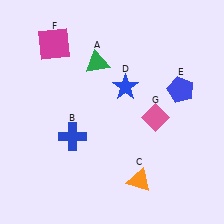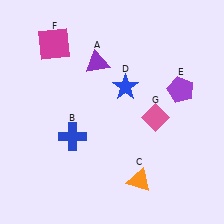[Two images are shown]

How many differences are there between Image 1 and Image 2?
There are 2 differences between the two images.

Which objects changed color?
A changed from green to purple. E changed from blue to purple.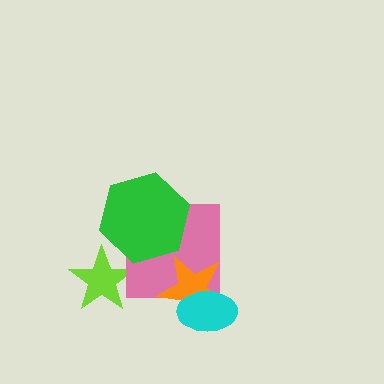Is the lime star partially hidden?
No, no other shape covers it.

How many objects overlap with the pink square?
3 objects overlap with the pink square.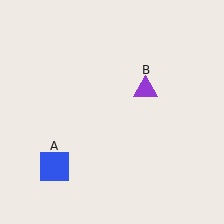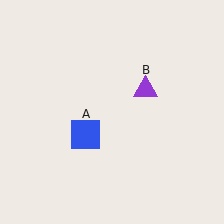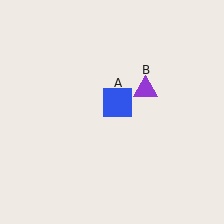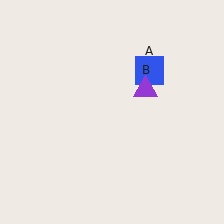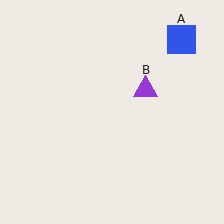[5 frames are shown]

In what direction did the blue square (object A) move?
The blue square (object A) moved up and to the right.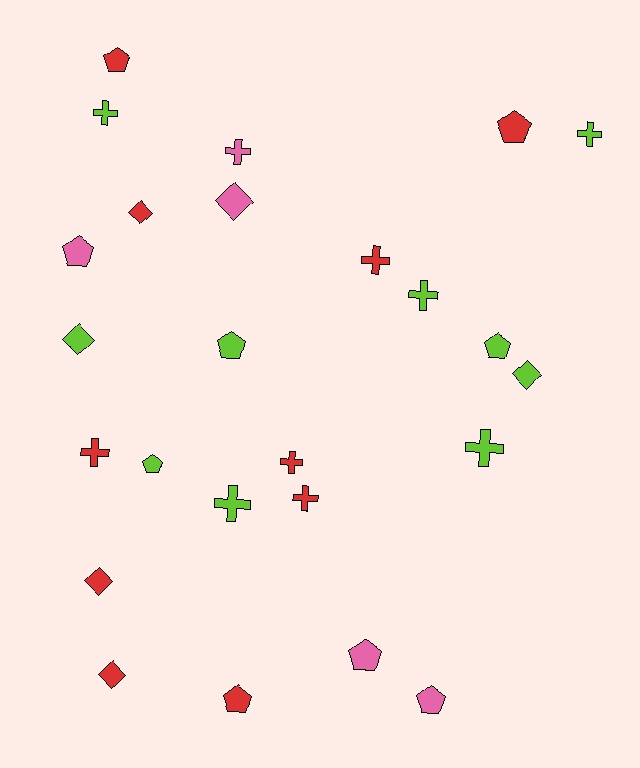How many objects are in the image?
There are 25 objects.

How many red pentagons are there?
There are 3 red pentagons.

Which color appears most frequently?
Lime, with 10 objects.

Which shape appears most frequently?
Cross, with 10 objects.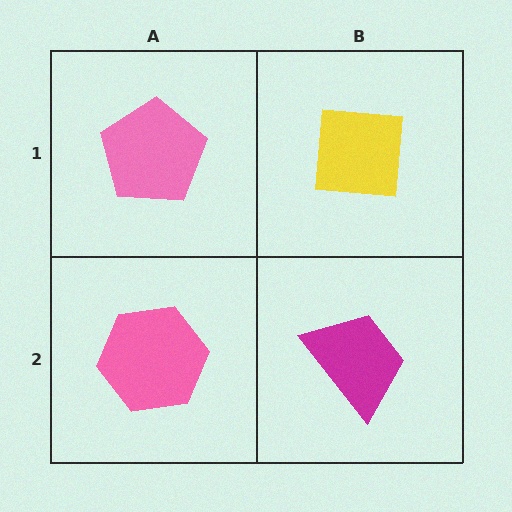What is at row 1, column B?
A yellow square.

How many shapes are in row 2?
2 shapes.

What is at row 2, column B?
A magenta trapezoid.